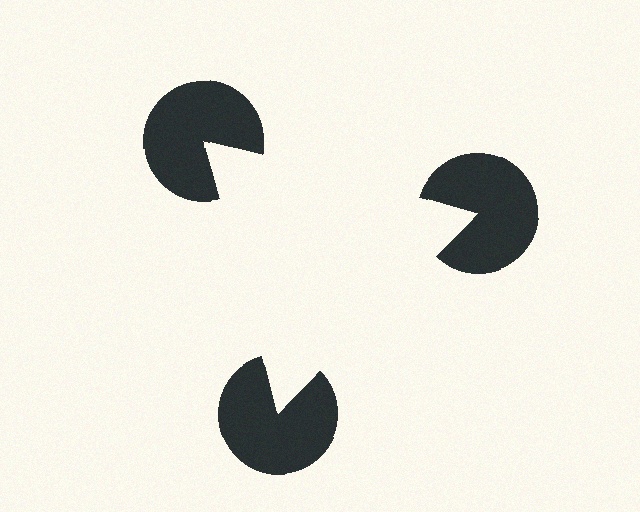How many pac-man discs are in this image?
There are 3 — one at each vertex of the illusory triangle.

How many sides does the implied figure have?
3 sides.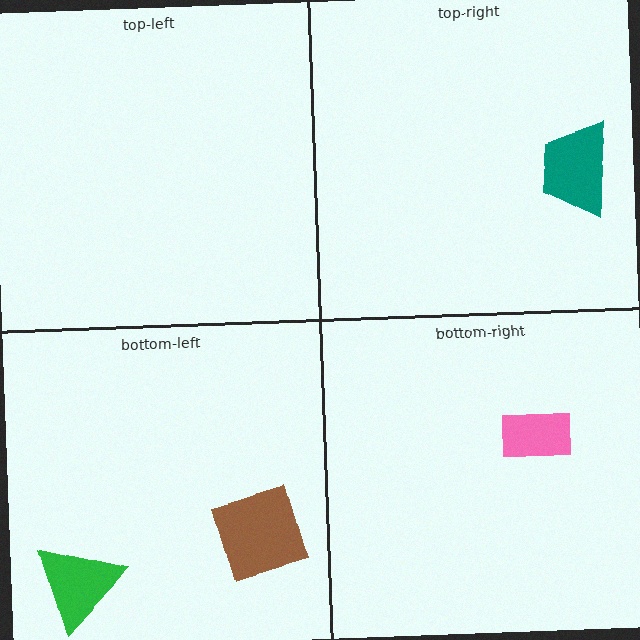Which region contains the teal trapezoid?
The top-right region.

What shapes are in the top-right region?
The teal trapezoid.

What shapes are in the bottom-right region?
The pink rectangle.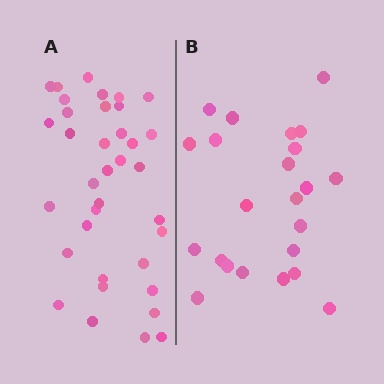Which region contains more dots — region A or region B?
Region A (the left region) has more dots.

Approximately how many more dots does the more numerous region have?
Region A has approximately 15 more dots than region B.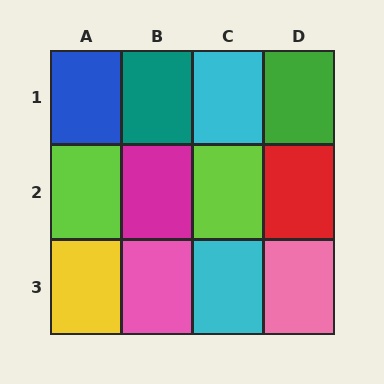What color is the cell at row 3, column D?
Pink.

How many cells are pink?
2 cells are pink.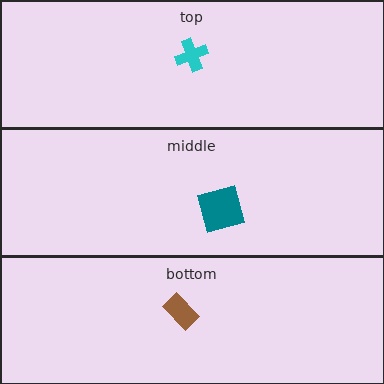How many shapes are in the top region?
1.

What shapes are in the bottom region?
The brown rectangle.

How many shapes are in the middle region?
1.